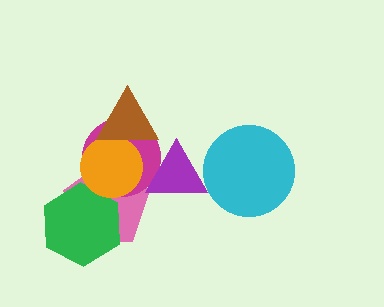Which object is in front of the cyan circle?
The purple triangle is in front of the cyan circle.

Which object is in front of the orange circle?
The brown triangle is in front of the orange circle.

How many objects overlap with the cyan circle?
1 object overlaps with the cyan circle.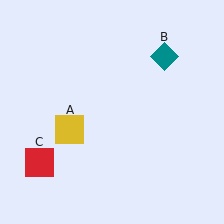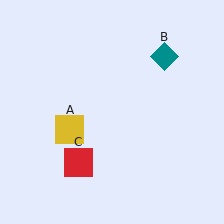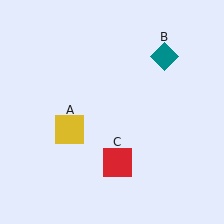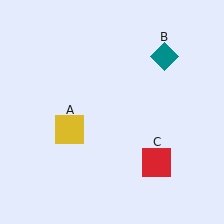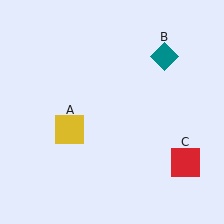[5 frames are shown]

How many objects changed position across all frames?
1 object changed position: red square (object C).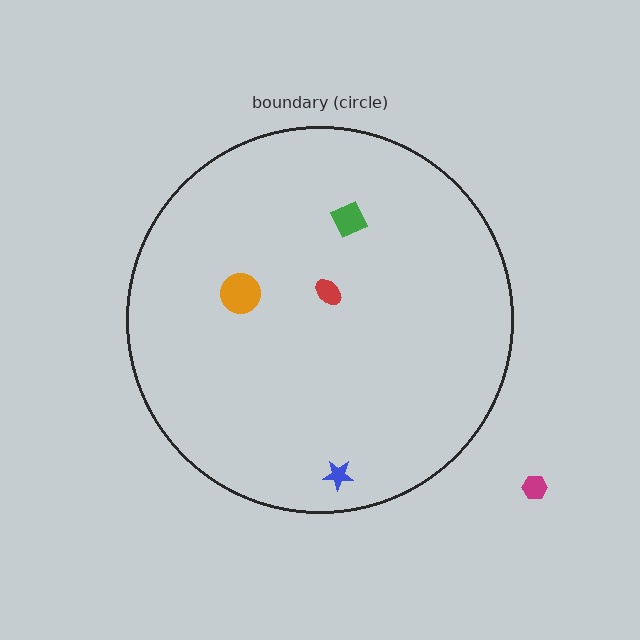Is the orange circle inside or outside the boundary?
Inside.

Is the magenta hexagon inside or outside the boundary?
Outside.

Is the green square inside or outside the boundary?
Inside.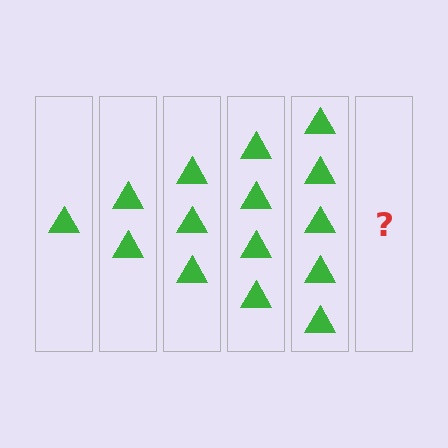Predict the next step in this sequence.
The next step is 6 triangles.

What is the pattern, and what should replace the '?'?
The pattern is that each step adds one more triangle. The '?' should be 6 triangles.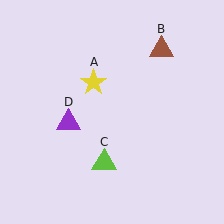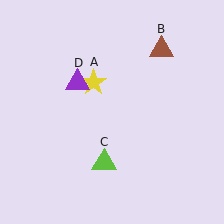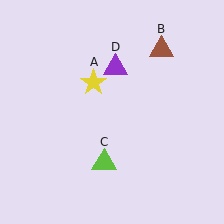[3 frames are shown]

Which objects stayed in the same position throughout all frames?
Yellow star (object A) and brown triangle (object B) and lime triangle (object C) remained stationary.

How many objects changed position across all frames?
1 object changed position: purple triangle (object D).